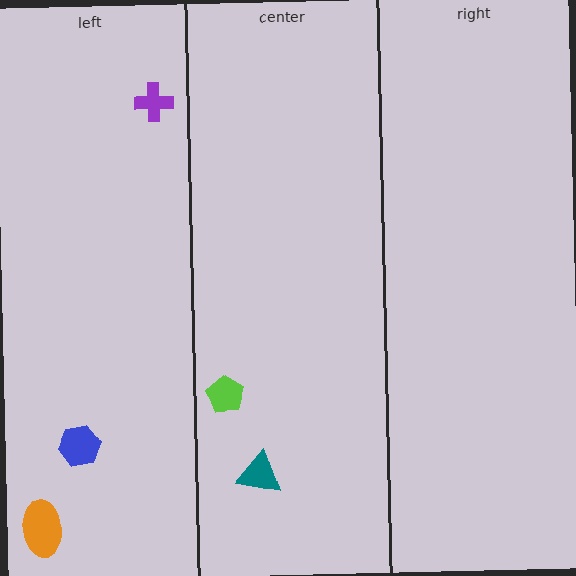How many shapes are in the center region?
2.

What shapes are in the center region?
The teal triangle, the lime pentagon.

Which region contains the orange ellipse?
The left region.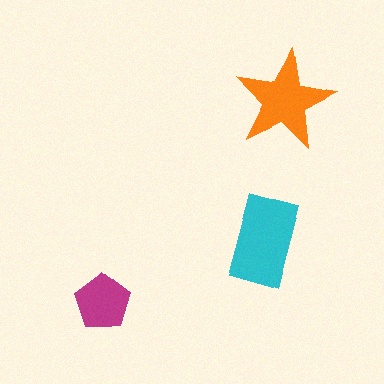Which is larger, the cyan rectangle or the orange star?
The cyan rectangle.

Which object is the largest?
The cyan rectangle.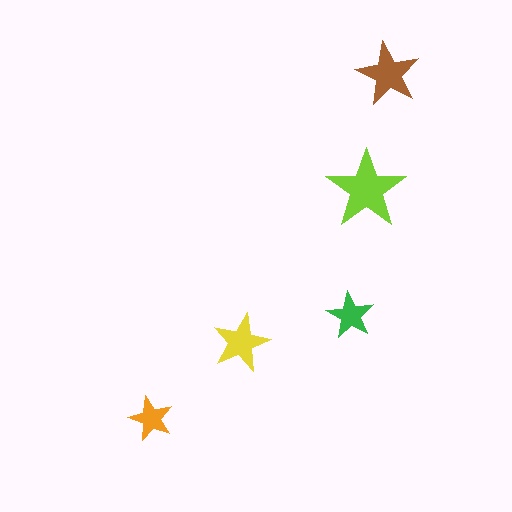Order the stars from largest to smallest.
the lime one, the brown one, the yellow one, the green one, the orange one.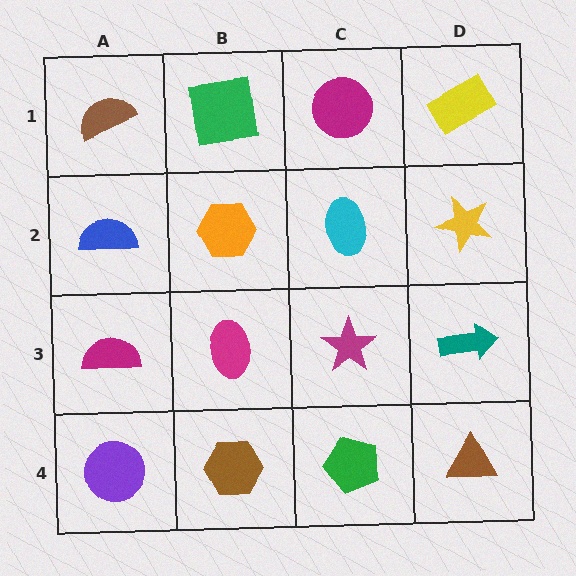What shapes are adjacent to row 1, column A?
A blue semicircle (row 2, column A), a green square (row 1, column B).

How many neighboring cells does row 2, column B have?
4.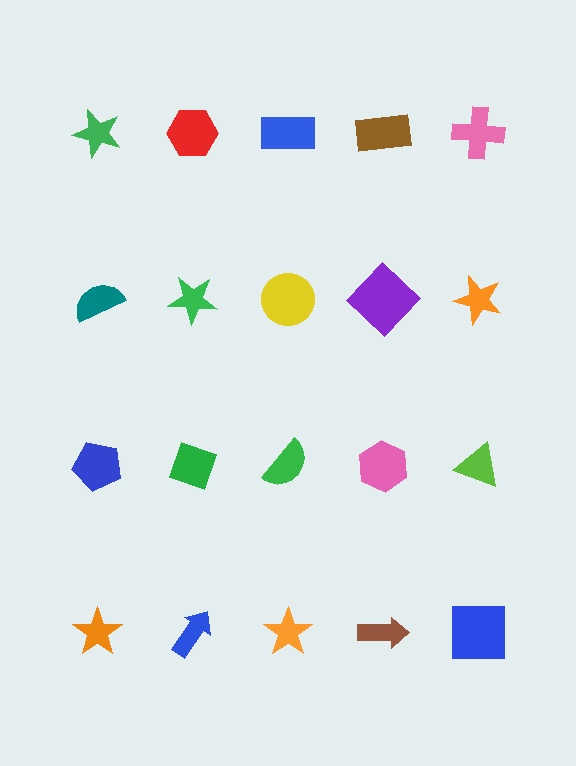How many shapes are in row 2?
5 shapes.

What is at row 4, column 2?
A blue arrow.